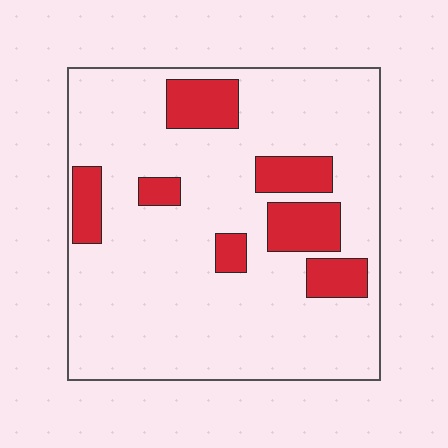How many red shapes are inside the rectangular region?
7.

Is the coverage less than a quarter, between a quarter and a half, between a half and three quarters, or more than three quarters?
Less than a quarter.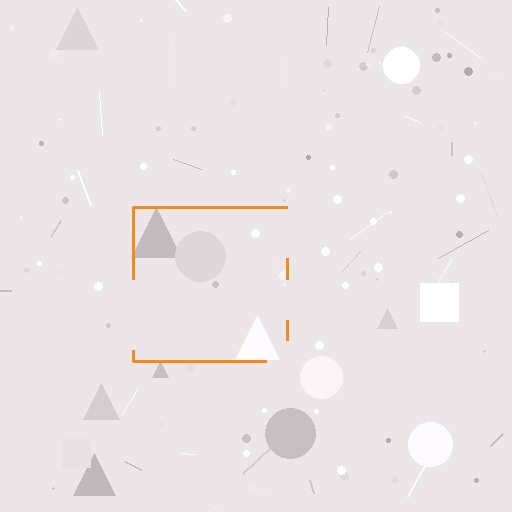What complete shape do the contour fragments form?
The contour fragments form a square.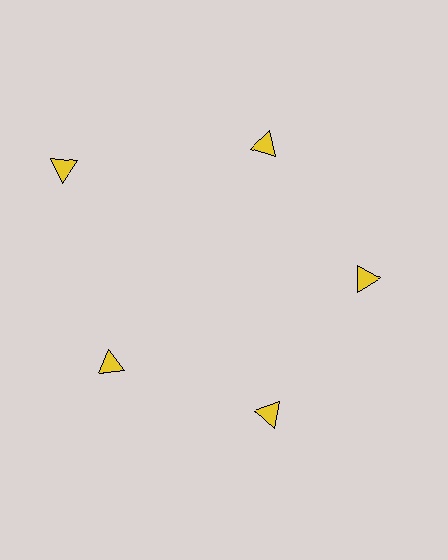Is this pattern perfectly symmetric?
No. The 5 yellow triangles are arranged in a ring, but one element near the 10 o'clock position is pushed outward from the center, breaking the 5-fold rotational symmetry.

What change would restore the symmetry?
The symmetry would be restored by moving it inward, back onto the ring so that all 5 triangles sit at equal angles and equal distance from the center.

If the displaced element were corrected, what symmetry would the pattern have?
It would have 5-fold rotational symmetry — the pattern would map onto itself every 72 degrees.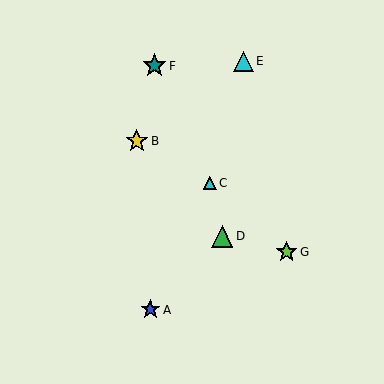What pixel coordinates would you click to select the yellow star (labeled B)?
Click at (137, 141) to select the yellow star B.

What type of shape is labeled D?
Shape D is a green triangle.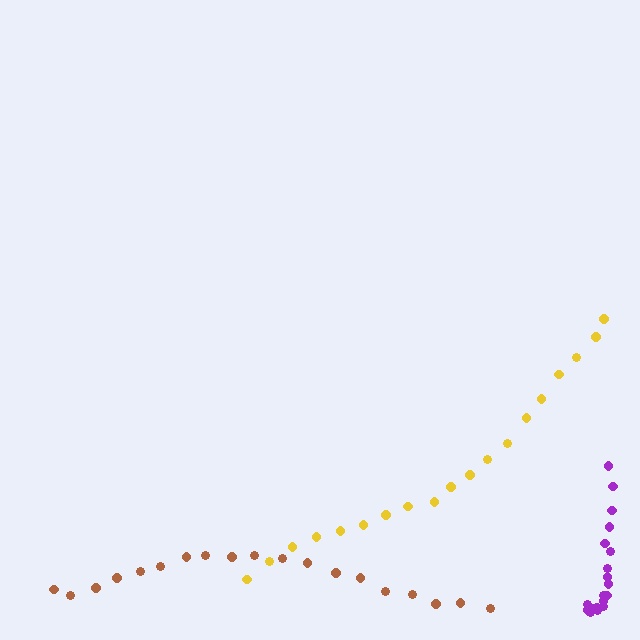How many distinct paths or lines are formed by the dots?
There are 3 distinct paths.